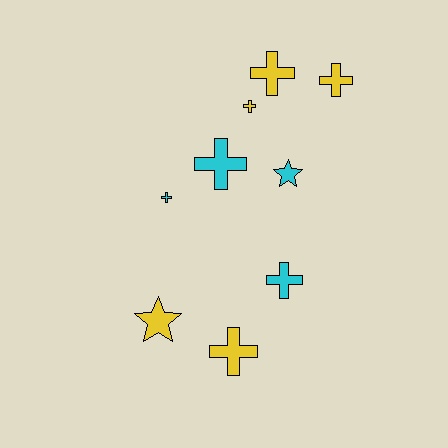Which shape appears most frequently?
Cross, with 7 objects.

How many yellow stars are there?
There is 1 yellow star.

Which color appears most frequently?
Yellow, with 5 objects.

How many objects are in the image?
There are 9 objects.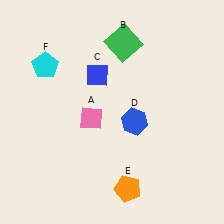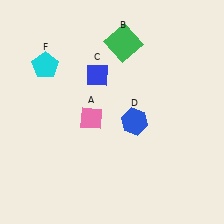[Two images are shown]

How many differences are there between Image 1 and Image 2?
There is 1 difference between the two images.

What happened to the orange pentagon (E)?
The orange pentagon (E) was removed in Image 2. It was in the bottom-right area of Image 1.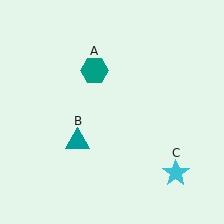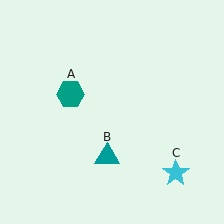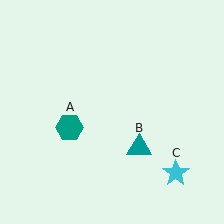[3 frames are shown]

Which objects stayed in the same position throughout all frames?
Cyan star (object C) remained stationary.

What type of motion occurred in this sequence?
The teal hexagon (object A), teal triangle (object B) rotated counterclockwise around the center of the scene.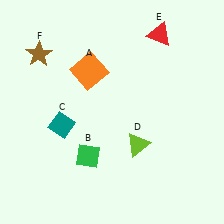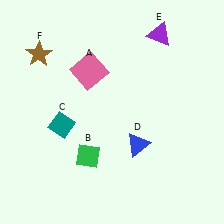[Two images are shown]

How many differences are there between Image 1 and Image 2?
There are 3 differences between the two images.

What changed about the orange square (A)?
In Image 1, A is orange. In Image 2, it changed to pink.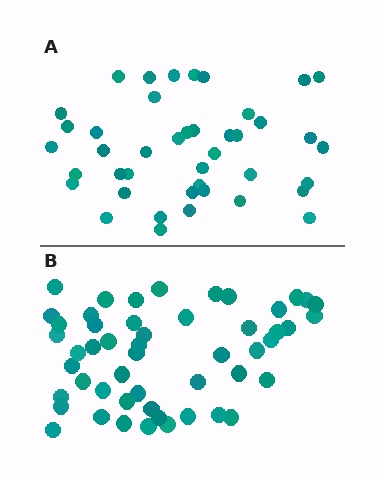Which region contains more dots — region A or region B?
Region B (the bottom region) has more dots.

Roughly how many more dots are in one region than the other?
Region B has roughly 8 or so more dots than region A.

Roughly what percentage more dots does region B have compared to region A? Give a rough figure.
About 20% more.